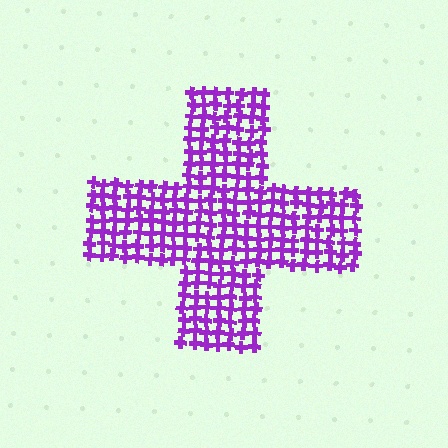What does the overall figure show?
The overall figure shows a cross.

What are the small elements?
The small elements are crosses.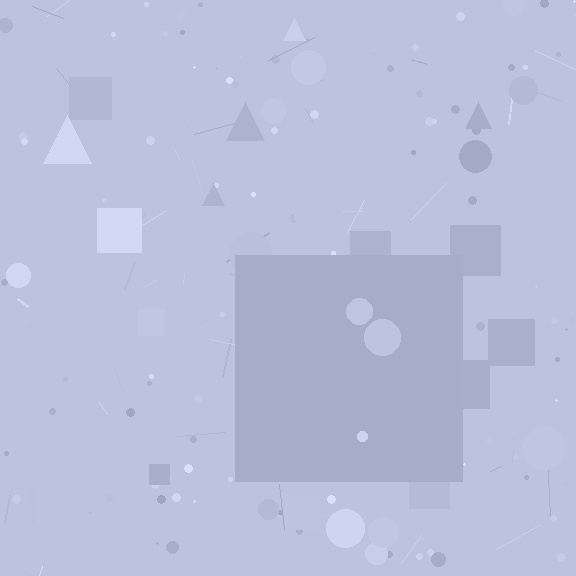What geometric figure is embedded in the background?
A square is embedded in the background.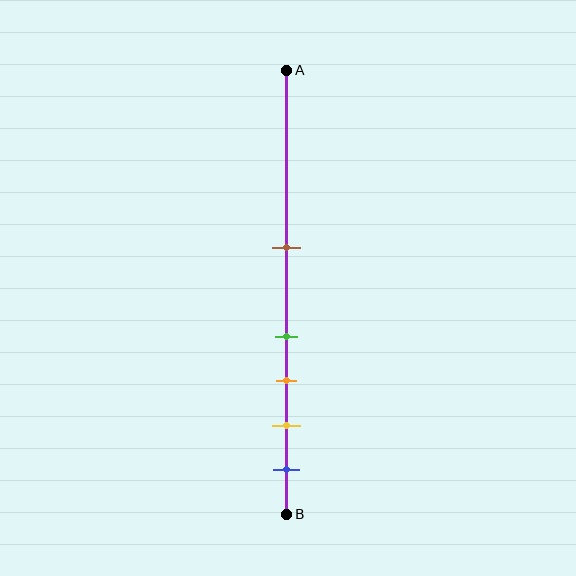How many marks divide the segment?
There are 5 marks dividing the segment.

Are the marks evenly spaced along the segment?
No, the marks are not evenly spaced.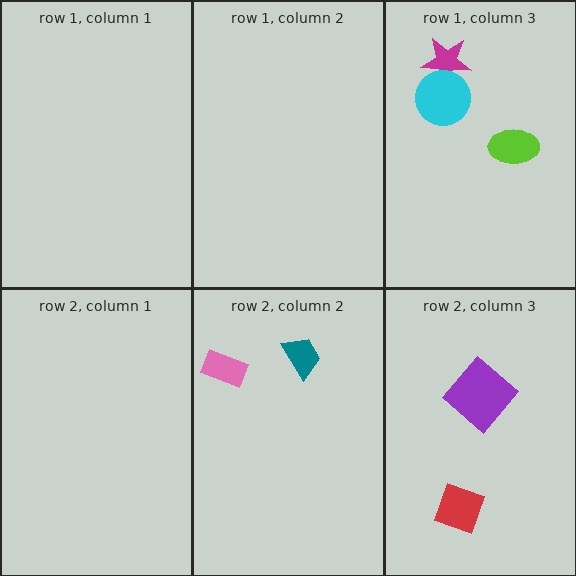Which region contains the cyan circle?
The row 1, column 3 region.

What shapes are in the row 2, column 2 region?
The teal trapezoid, the pink rectangle.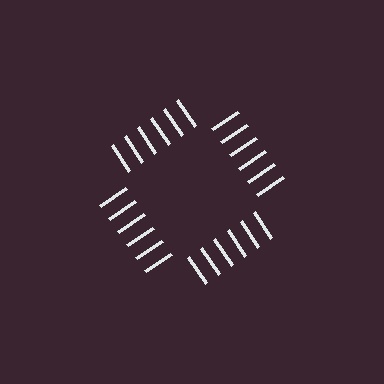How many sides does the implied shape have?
4 sides — the line-ends trace a square.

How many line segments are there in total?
24 — 6 along each of the 4 edges.